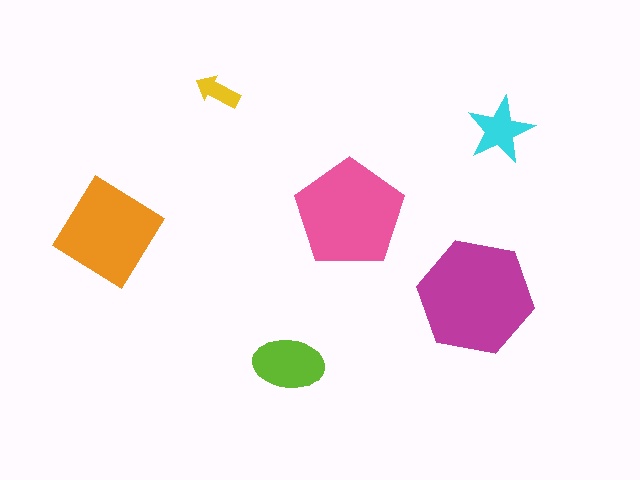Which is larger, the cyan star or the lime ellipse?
The lime ellipse.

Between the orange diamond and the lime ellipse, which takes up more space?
The orange diamond.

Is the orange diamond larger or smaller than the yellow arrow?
Larger.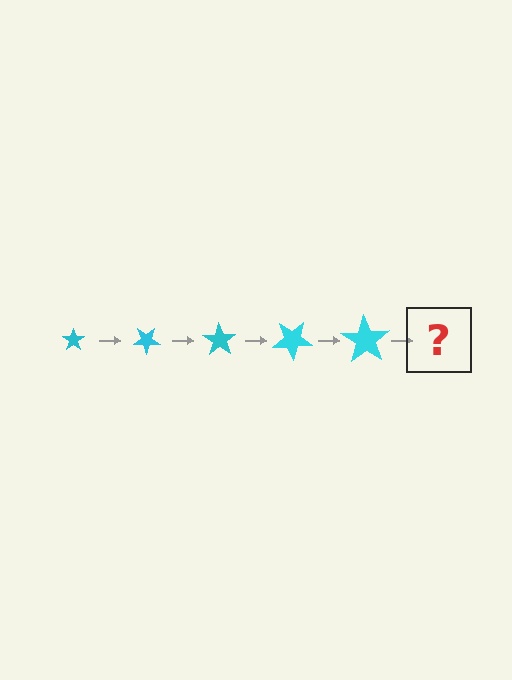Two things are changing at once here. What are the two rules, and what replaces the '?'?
The two rules are that the star grows larger each step and it rotates 35 degrees each step. The '?' should be a star, larger than the previous one and rotated 175 degrees from the start.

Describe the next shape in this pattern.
It should be a star, larger than the previous one and rotated 175 degrees from the start.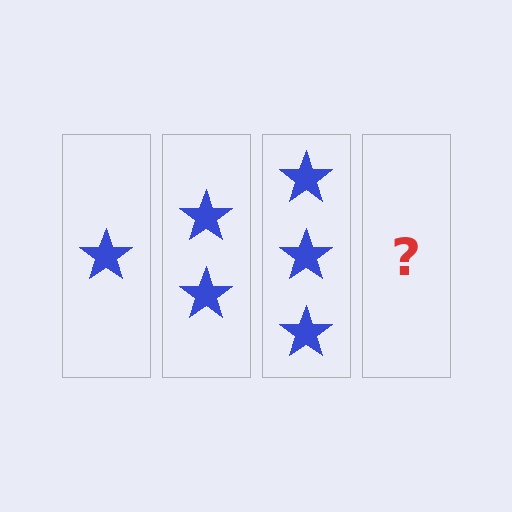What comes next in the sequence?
The next element should be 4 stars.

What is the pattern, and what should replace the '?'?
The pattern is that each step adds one more star. The '?' should be 4 stars.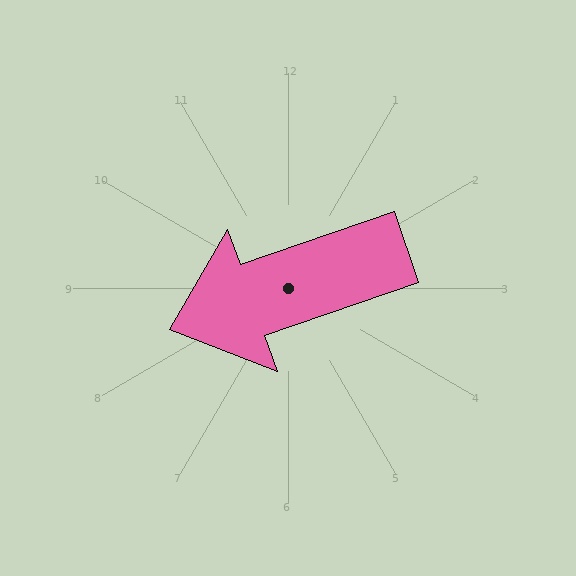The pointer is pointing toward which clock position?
Roughly 8 o'clock.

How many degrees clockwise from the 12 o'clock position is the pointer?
Approximately 251 degrees.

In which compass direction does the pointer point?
West.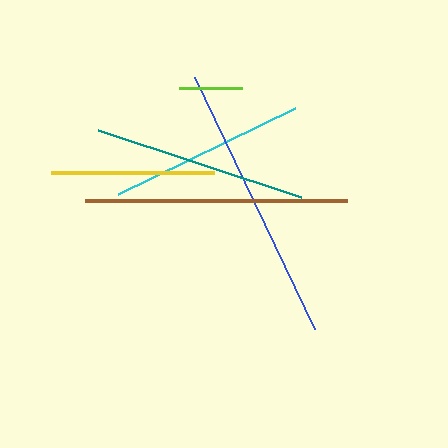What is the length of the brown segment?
The brown segment is approximately 262 pixels long.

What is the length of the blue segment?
The blue segment is approximately 279 pixels long.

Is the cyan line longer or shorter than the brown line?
The brown line is longer than the cyan line.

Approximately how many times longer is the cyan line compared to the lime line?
The cyan line is approximately 3.1 times the length of the lime line.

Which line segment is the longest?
The blue line is the longest at approximately 279 pixels.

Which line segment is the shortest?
The lime line is the shortest at approximately 64 pixels.